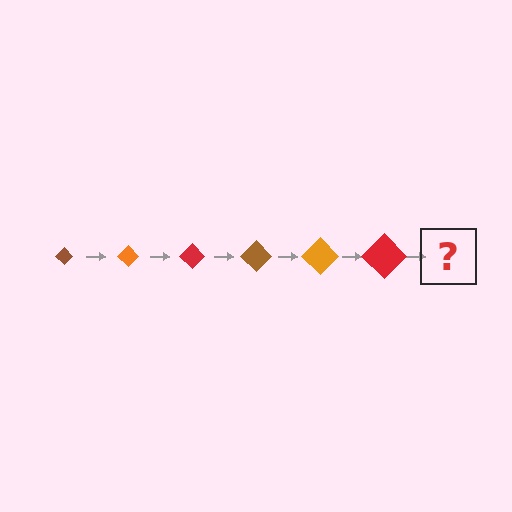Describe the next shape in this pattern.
It should be a brown diamond, larger than the previous one.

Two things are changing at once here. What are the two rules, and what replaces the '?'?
The two rules are that the diamond grows larger each step and the color cycles through brown, orange, and red. The '?' should be a brown diamond, larger than the previous one.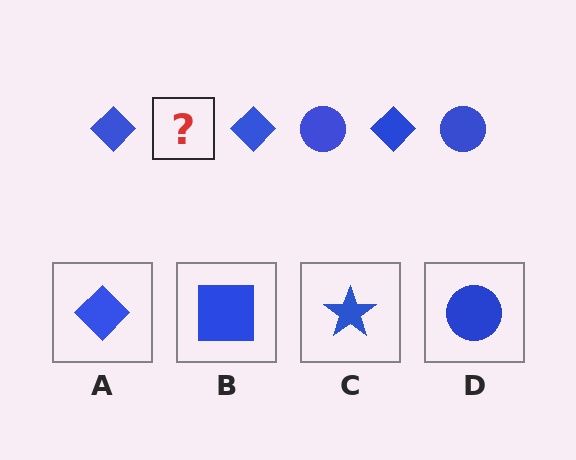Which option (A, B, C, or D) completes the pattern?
D.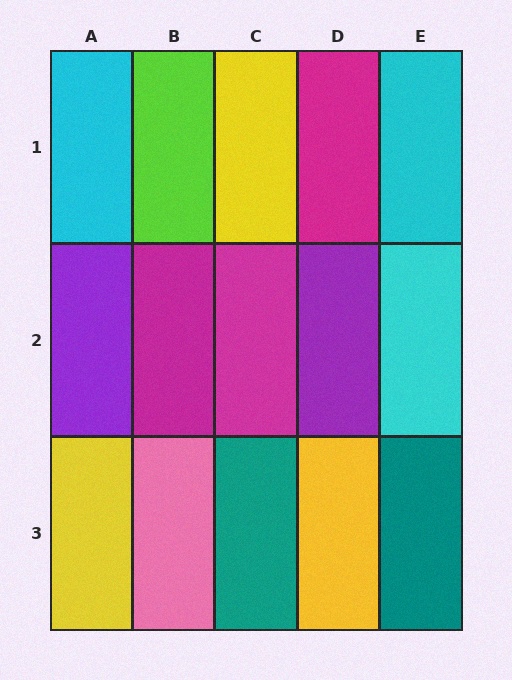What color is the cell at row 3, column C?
Teal.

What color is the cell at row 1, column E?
Cyan.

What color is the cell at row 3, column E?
Teal.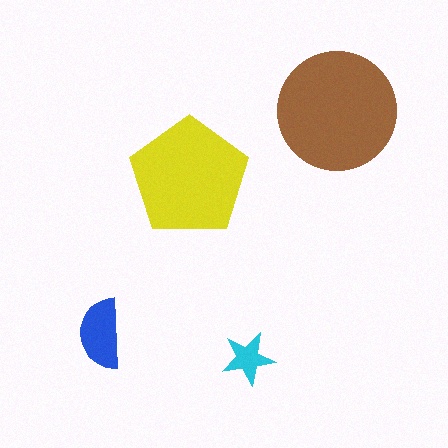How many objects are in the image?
There are 4 objects in the image.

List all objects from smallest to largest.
The cyan star, the blue semicircle, the yellow pentagon, the brown circle.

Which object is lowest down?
The cyan star is bottommost.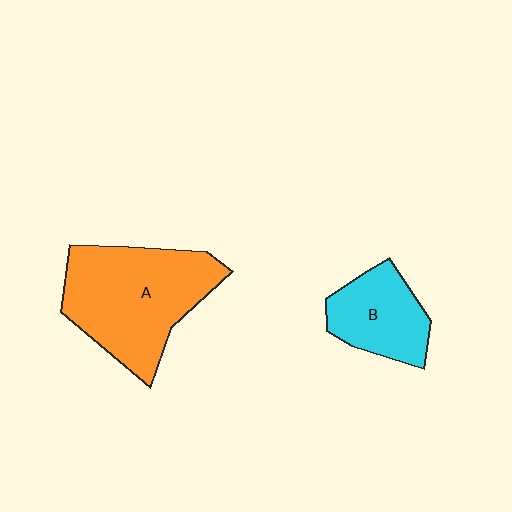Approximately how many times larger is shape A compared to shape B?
Approximately 1.9 times.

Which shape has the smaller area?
Shape B (cyan).